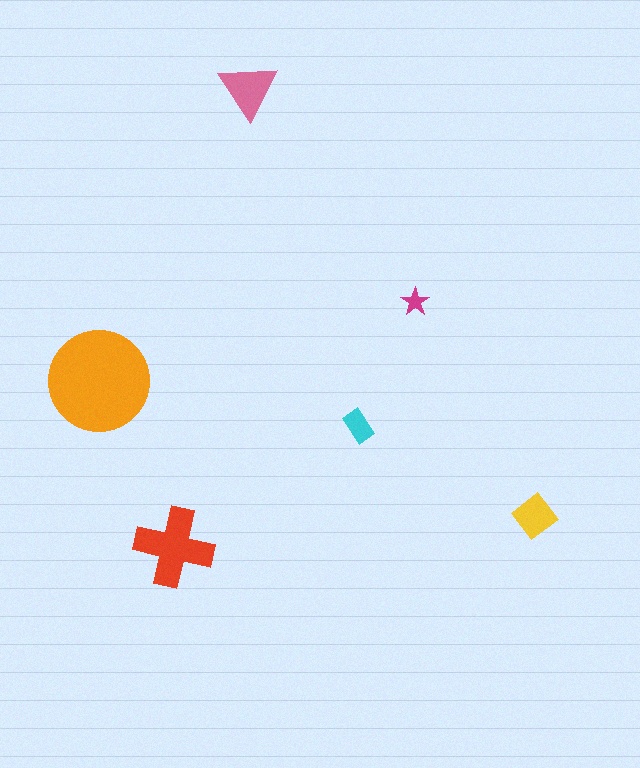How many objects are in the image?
There are 6 objects in the image.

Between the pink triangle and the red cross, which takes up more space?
The red cross.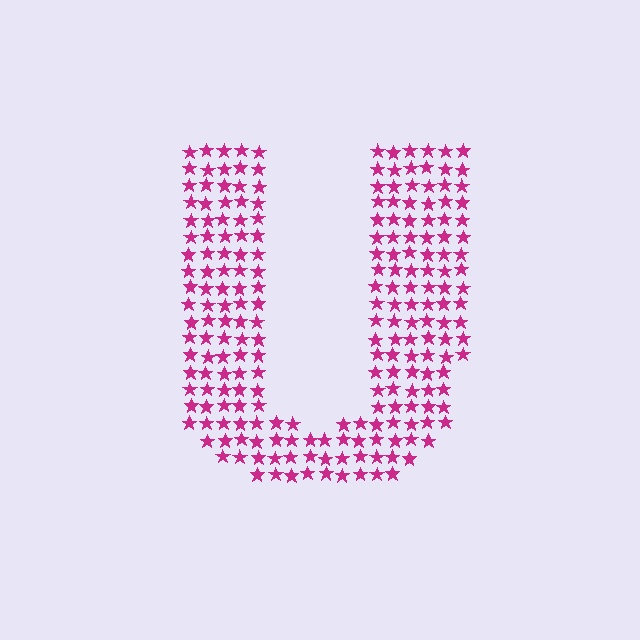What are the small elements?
The small elements are stars.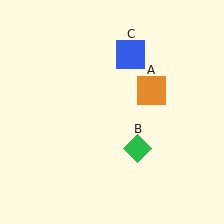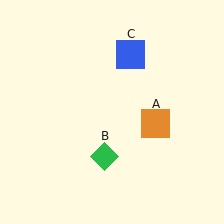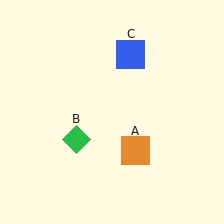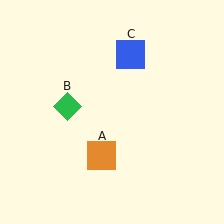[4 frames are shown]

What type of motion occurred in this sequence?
The orange square (object A), green diamond (object B) rotated clockwise around the center of the scene.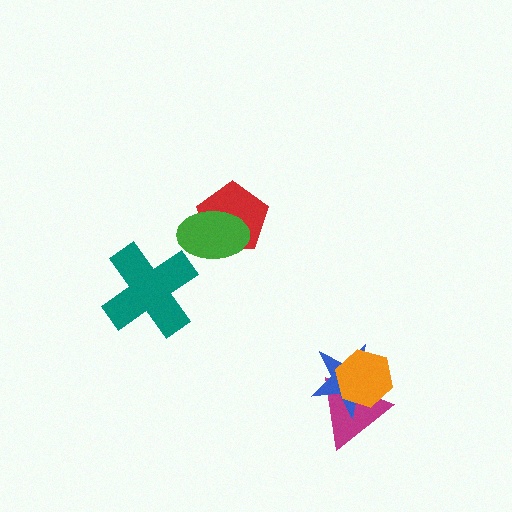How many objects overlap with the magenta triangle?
2 objects overlap with the magenta triangle.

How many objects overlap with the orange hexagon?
2 objects overlap with the orange hexagon.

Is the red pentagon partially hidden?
Yes, it is partially covered by another shape.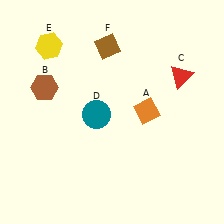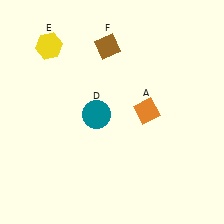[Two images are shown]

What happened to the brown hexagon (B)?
The brown hexagon (B) was removed in Image 2. It was in the top-left area of Image 1.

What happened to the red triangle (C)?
The red triangle (C) was removed in Image 2. It was in the top-right area of Image 1.